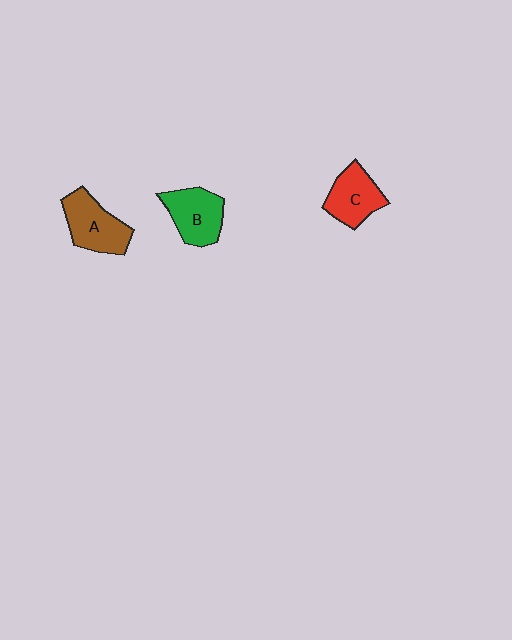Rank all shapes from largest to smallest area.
From largest to smallest: A (brown), B (green), C (red).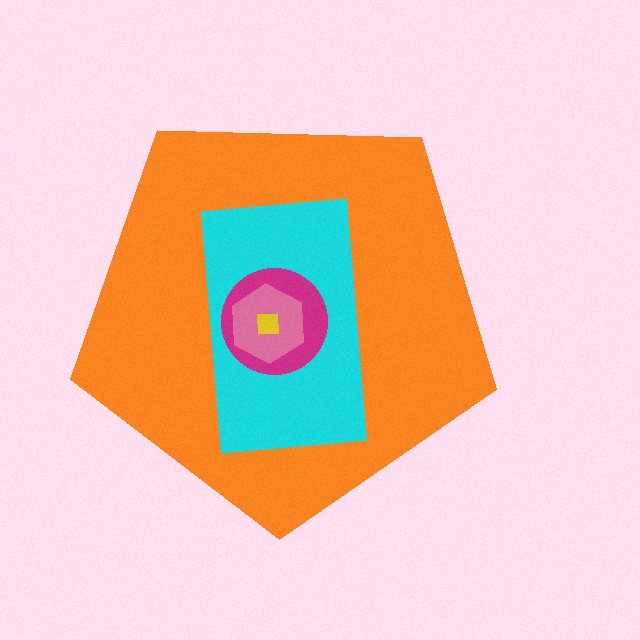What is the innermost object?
The yellow square.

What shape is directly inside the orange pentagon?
The cyan rectangle.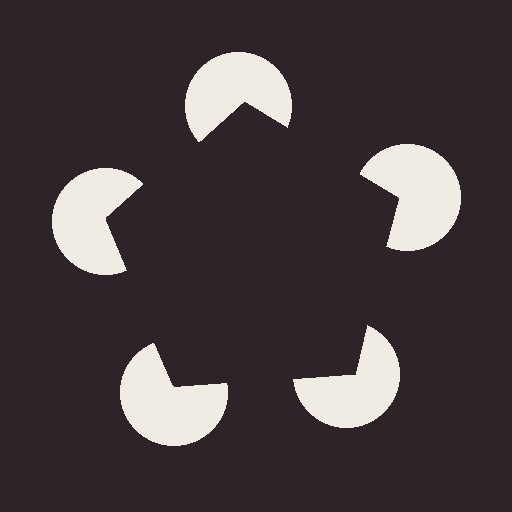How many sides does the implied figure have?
5 sides.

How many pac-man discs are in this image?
There are 5 — one at each vertex of the illusory pentagon.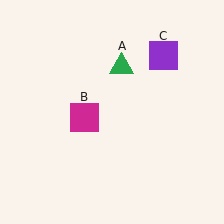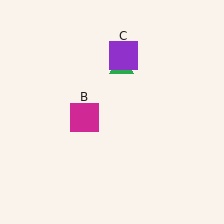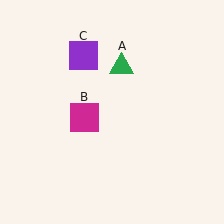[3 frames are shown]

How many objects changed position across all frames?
1 object changed position: purple square (object C).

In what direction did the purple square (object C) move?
The purple square (object C) moved left.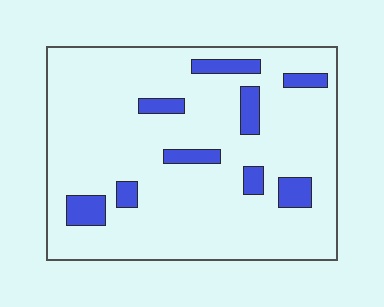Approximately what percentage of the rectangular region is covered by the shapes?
Approximately 10%.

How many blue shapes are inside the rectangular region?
9.